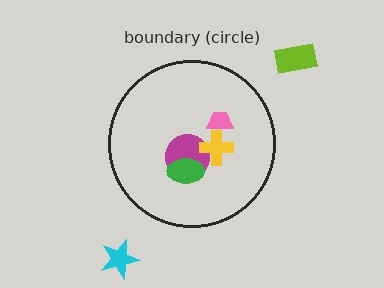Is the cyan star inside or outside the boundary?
Outside.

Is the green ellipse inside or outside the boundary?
Inside.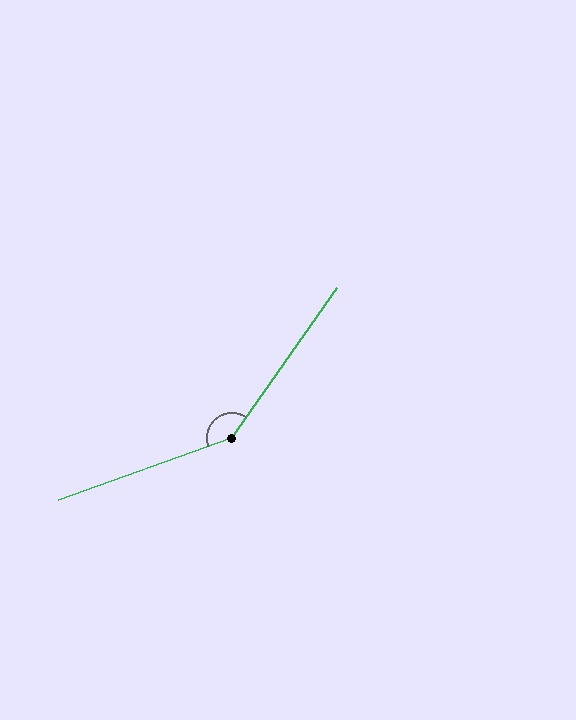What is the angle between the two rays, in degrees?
Approximately 145 degrees.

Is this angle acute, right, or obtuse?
It is obtuse.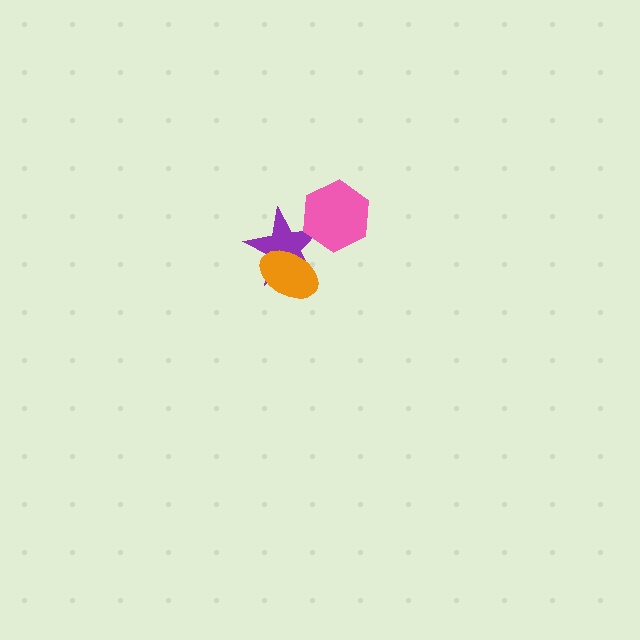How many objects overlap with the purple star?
2 objects overlap with the purple star.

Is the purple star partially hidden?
Yes, it is partially covered by another shape.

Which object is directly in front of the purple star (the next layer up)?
The orange ellipse is directly in front of the purple star.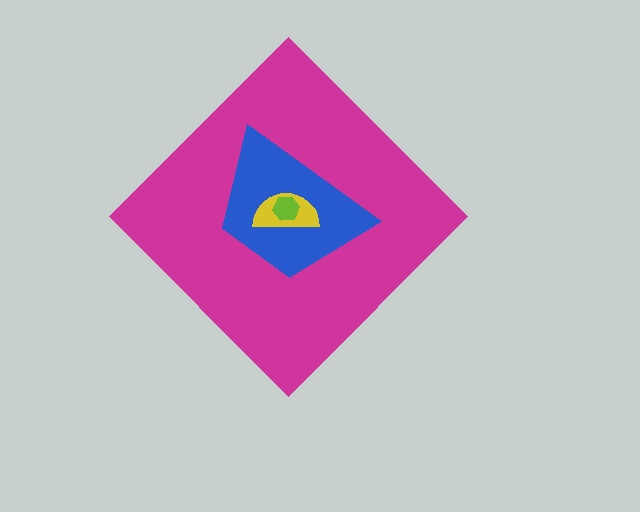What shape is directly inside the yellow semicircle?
The lime hexagon.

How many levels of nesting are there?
4.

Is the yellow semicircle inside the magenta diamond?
Yes.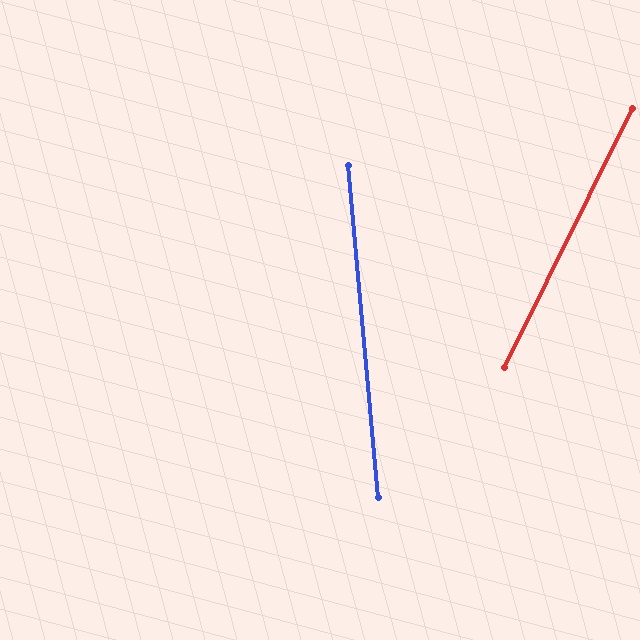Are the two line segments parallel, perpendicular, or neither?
Neither parallel nor perpendicular — they differ by about 32°.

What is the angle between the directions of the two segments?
Approximately 32 degrees.